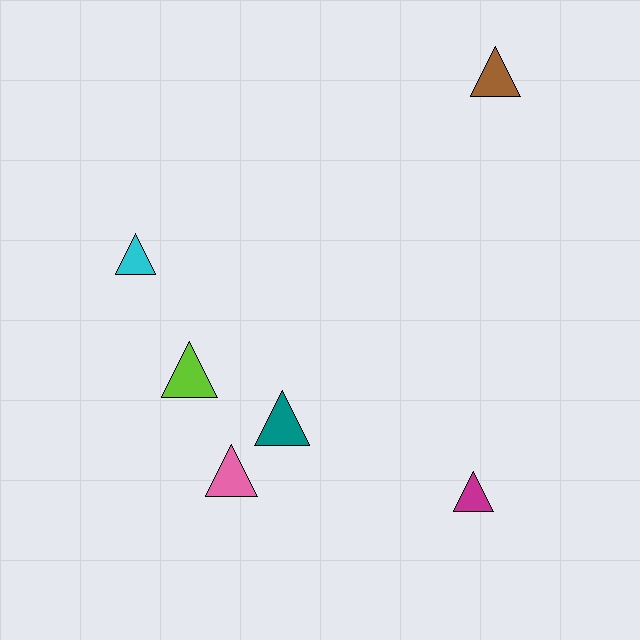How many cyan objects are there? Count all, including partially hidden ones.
There is 1 cyan object.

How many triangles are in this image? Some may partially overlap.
There are 6 triangles.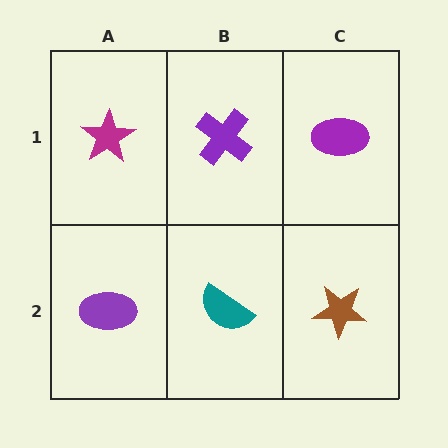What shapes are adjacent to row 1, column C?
A brown star (row 2, column C), a purple cross (row 1, column B).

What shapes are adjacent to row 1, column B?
A teal semicircle (row 2, column B), a magenta star (row 1, column A), a purple ellipse (row 1, column C).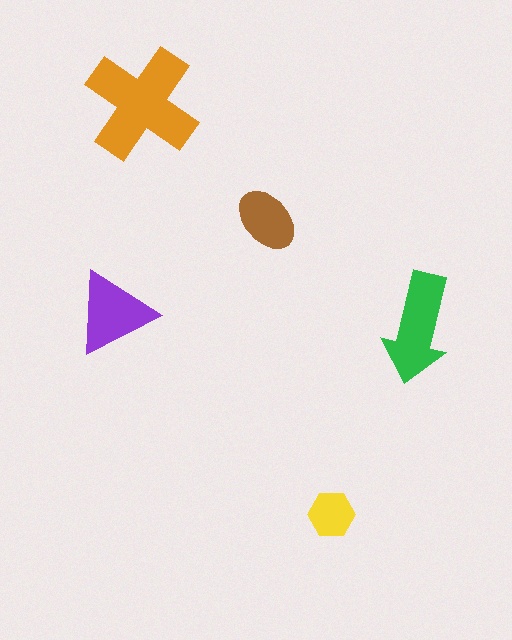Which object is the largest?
The orange cross.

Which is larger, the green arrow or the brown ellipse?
The green arrow.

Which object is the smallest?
The yellow hexagon.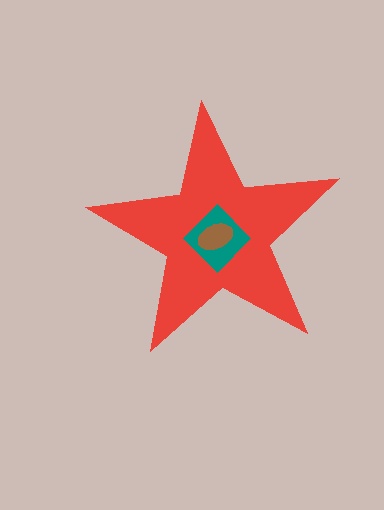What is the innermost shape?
The brown ellipse.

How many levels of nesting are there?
3.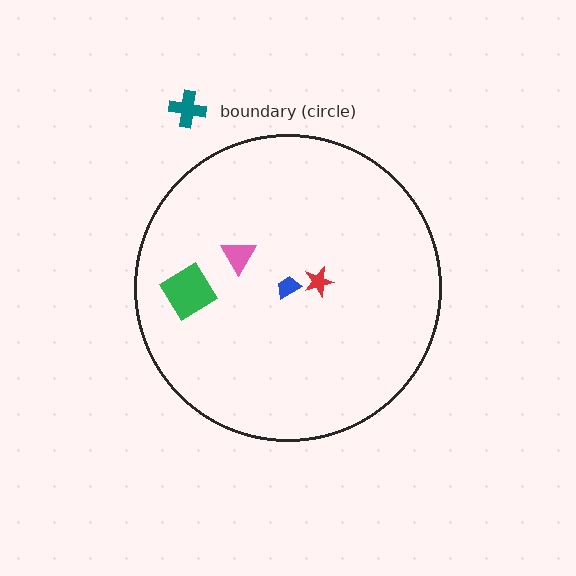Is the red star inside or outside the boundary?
Inside.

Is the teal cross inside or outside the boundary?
Outside.